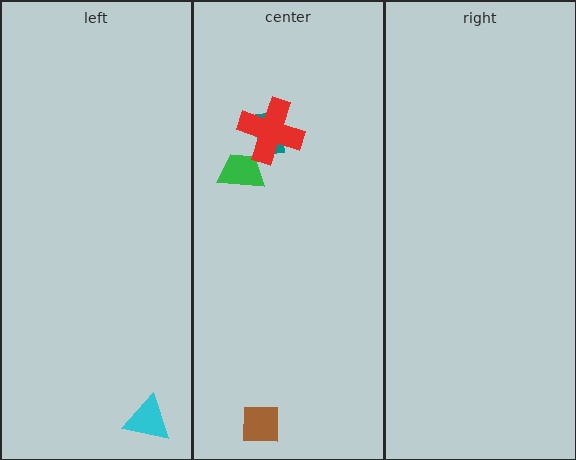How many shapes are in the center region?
4.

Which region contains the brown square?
The center region.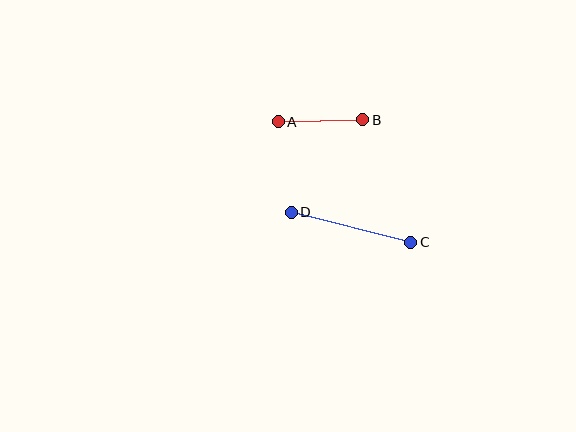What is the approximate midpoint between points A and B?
The midpoint is at approximately (320, 121) pixels.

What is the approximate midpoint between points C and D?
The midpoint is at approximately (351, 227) pixels.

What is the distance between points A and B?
The distance is approximately 85 pixels.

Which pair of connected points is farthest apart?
Points C and D are farthest apart.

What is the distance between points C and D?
The distance is approximately 123 pixels.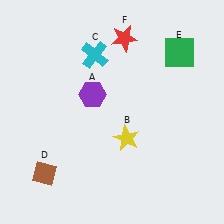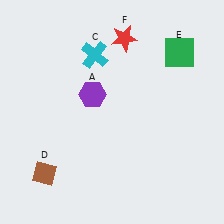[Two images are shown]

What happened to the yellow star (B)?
The yellow star (B) was removed in Image 2. It was in the bottom-right area of Image 1.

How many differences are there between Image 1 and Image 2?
There is 1 difference between the two images.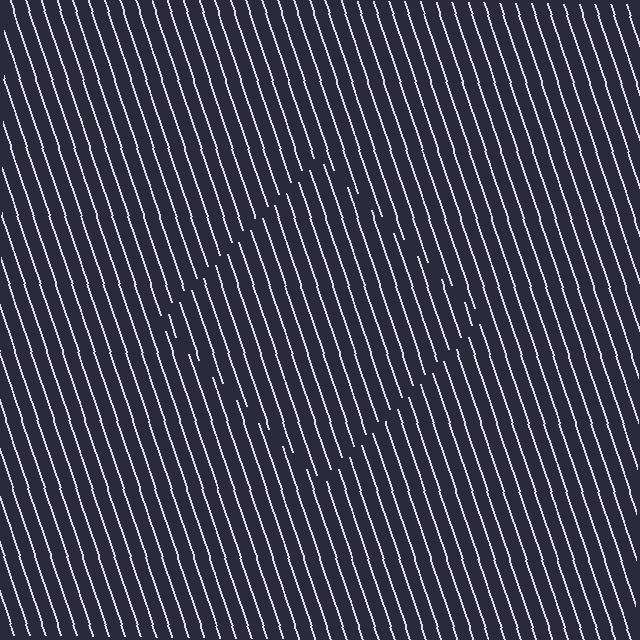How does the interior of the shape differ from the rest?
The interior of the shape contains the same grating, shifted by half a period — the contour is defined by the phase discontinuity where line-ends from the inner and outer gratings abut.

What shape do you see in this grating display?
An illusory square. The interior of the shape contains the same grating, shifted by half a period — the contour is defined by the phase discontinuity where line-ends from the inner and outer gratings abut.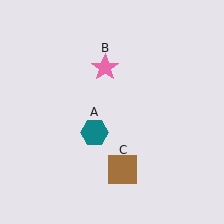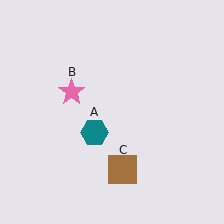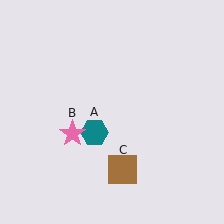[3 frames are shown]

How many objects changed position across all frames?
1 object changed position: pink star (object B).